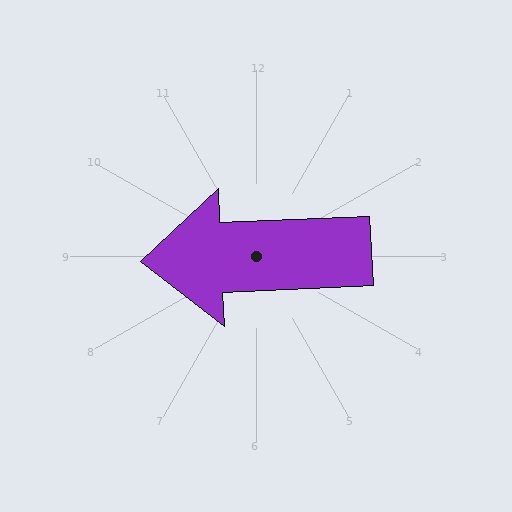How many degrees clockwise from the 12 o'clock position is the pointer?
Approximately 267 degrees.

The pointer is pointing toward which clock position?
Roughly 9 o'clock.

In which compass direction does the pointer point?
West.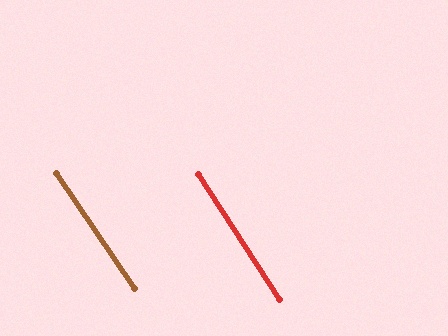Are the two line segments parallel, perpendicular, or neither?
Parallel — their directions differ by only 1.3°.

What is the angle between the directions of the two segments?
Approximately 1 degree.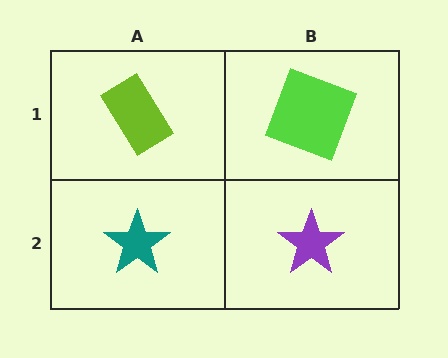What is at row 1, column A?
A lime rectangle.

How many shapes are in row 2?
2 shapes.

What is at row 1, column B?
A lime square.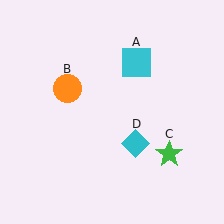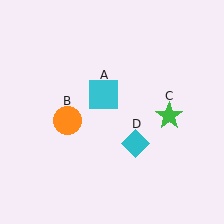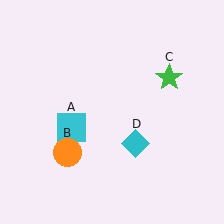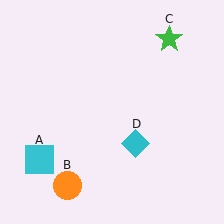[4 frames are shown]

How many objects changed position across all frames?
3 objects changed position: cyan square (object A), orange circle (object B), green star (object C).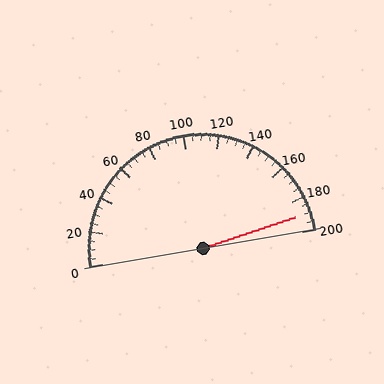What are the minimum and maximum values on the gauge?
The gauge ranges from 0 to 200.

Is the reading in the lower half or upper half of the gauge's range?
The reading is in the upper half of the range (0 to 200).